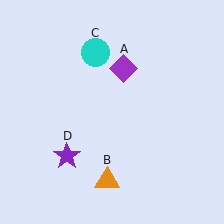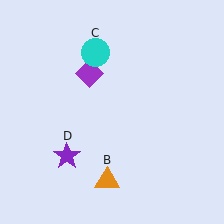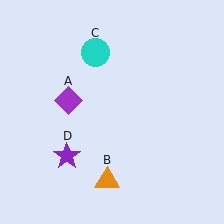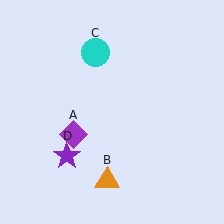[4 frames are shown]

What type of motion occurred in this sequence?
The purple diamond (object A) rotated counterclockwise around the center of the scene.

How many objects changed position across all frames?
1 object changed position: purple diamond (object A).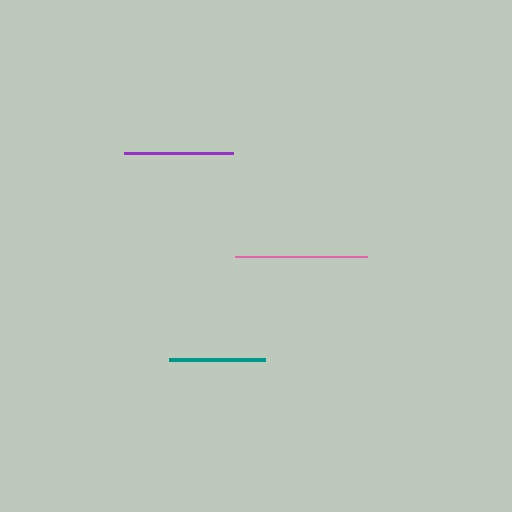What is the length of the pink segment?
The pink segment is approximately 132 pixels long.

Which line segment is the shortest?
The teal line is the shortest at approximately 96 pixels.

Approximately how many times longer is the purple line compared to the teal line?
The purple line is approximately 1.1 times the length of the teal line.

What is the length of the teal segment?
The teal segment is approximately 96 pixels long.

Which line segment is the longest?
The pink line is the longest at approximately 132 pixels.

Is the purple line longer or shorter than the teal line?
The purple line is longer than the teal line.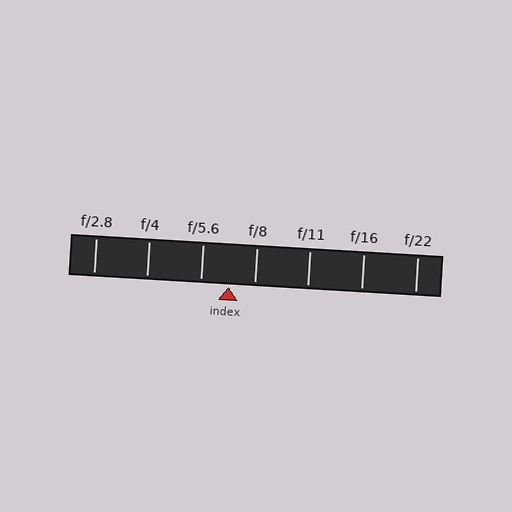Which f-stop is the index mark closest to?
The index mark is closest to f/8.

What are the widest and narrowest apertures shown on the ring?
The widest aperture shown is f/2.8 and the narrowest is f/22.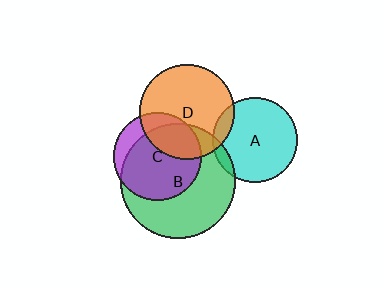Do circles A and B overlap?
Yes.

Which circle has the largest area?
Circle B (green).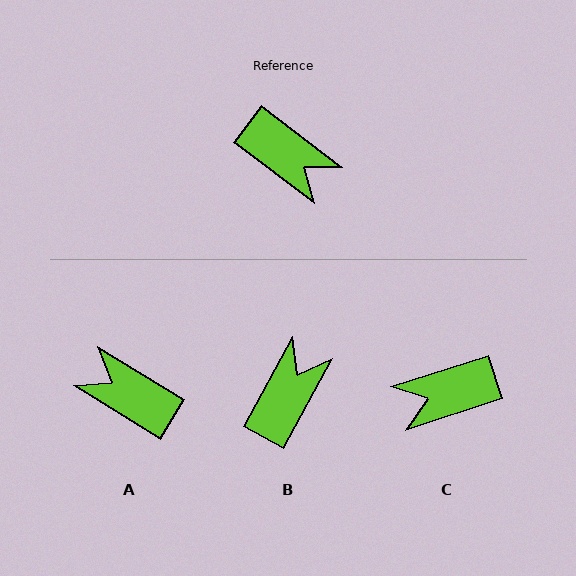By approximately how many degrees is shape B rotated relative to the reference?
Approximately 99 degrees counter-clockwise.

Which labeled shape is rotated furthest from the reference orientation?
A, about 174 degrees away.